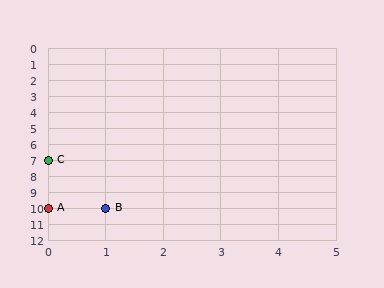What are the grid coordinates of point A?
Point A is at grid coordinates (0, 10).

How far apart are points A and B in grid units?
Points A and B are 1 column apart.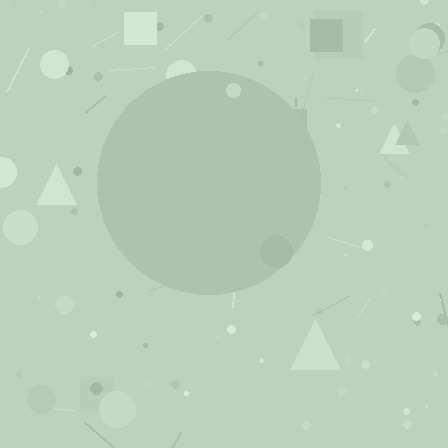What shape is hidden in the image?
A circle is hidden in the image.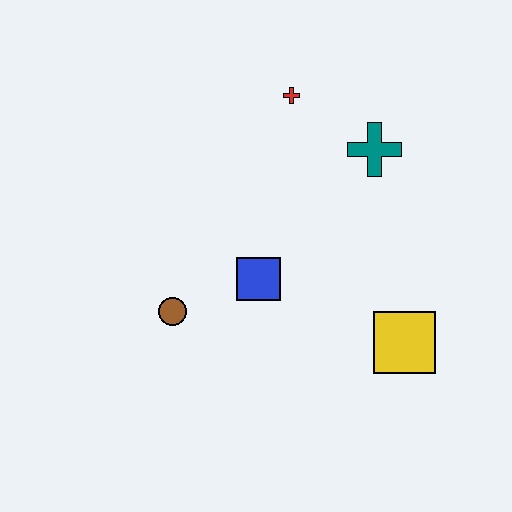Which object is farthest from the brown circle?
The teal cross is farthest from the brown circle.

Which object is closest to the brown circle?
The blue square is closest to the brown circle.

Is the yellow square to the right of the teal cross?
Yes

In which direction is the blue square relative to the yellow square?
The blue square is to the left of the yellow square.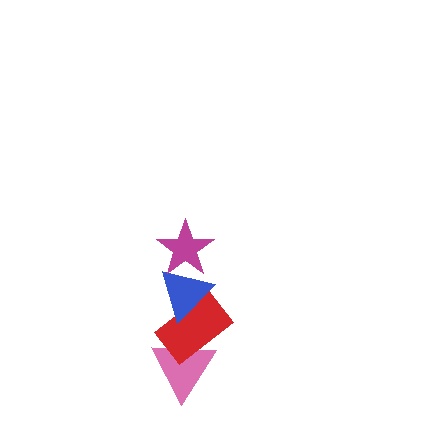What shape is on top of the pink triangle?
The red rectangle is on top of the pink triangle.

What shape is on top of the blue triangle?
The magenta star is on top of the blue triangle.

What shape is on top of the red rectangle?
The blue triangle is on top of the red rectangle.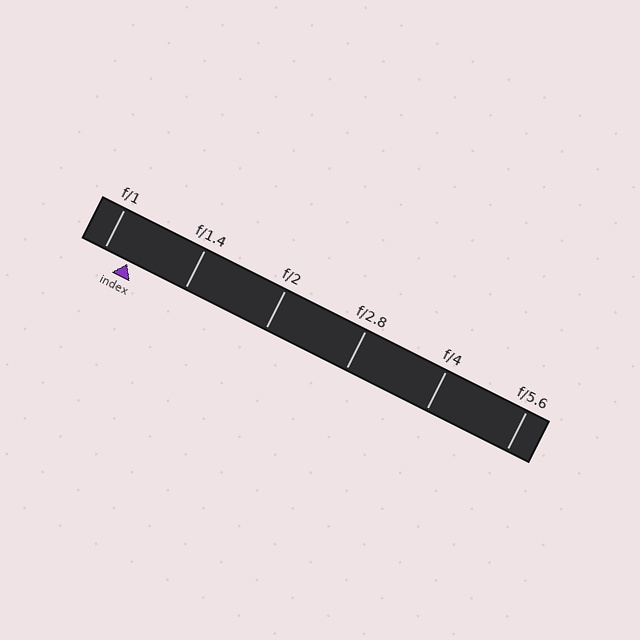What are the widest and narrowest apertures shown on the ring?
The widest aperture shown is f/1 and the narrowest is f/5.6.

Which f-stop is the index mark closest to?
The index mark is closest to f/1.